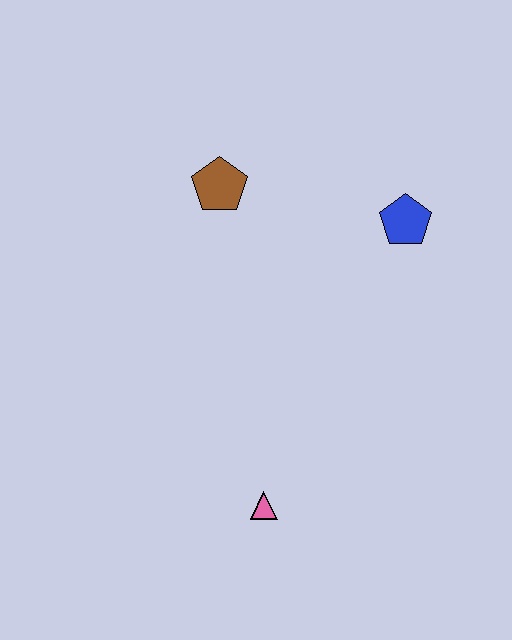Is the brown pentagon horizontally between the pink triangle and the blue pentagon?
No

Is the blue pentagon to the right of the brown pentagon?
Yes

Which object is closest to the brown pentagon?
The blue pentagon is closest to the brown pentagon.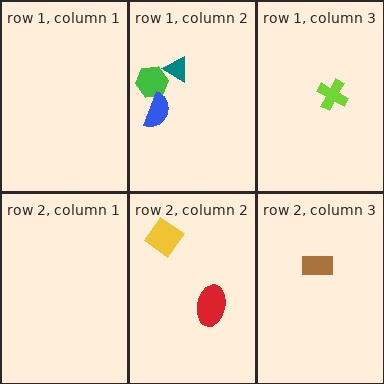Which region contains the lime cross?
The row 1, column 3 region.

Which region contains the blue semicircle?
The row 1, column 2 region.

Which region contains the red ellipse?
The row 2, column 2 region.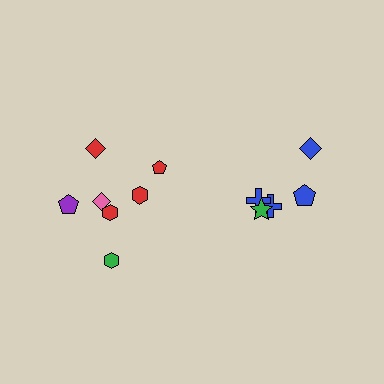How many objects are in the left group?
There are 7 objects.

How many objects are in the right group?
There are 5 objects.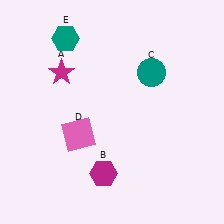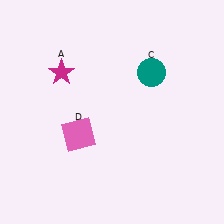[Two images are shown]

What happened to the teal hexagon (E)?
The teal hexagon (E) was removed in Image 2. It was in the top-left area of Image 1.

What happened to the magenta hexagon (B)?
The magenta hexagon (B) was removed in Image 2. It was in the bottom-left area of Image 1.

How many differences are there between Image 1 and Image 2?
There are 2 differences between the two images.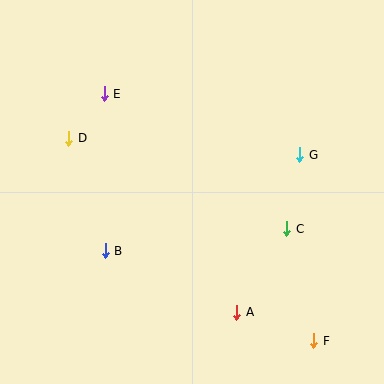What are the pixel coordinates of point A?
Point A is at (237, 312).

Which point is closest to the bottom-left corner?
Point B is closest to the bottom-left corner.